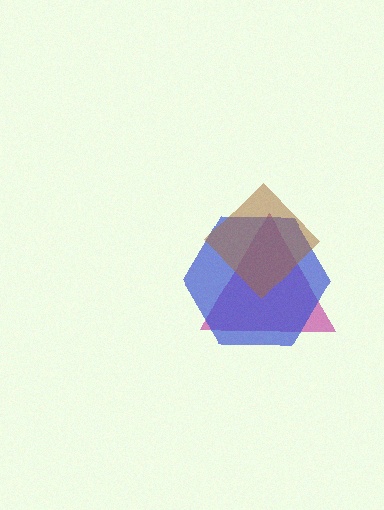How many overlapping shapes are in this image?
There are 3 overlapping shapes in the image.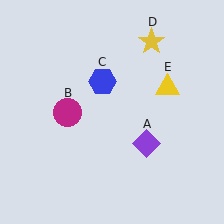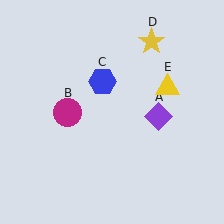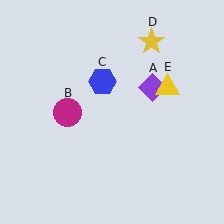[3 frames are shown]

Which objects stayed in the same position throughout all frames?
Magenta circle (object B) and blue hexagon (object C) and yellow star (object D) and yellow triangle (object E) remained stationary.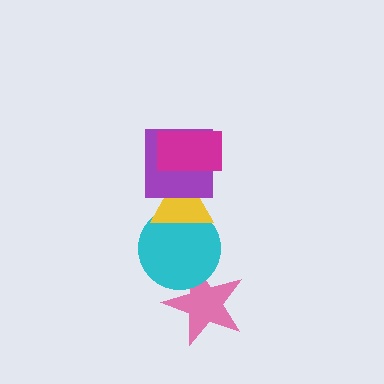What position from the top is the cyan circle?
The cyan circle is 4th from the top.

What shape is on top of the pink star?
The cyan circle is on top of the pink star.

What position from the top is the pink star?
The pink star is 5th from the top.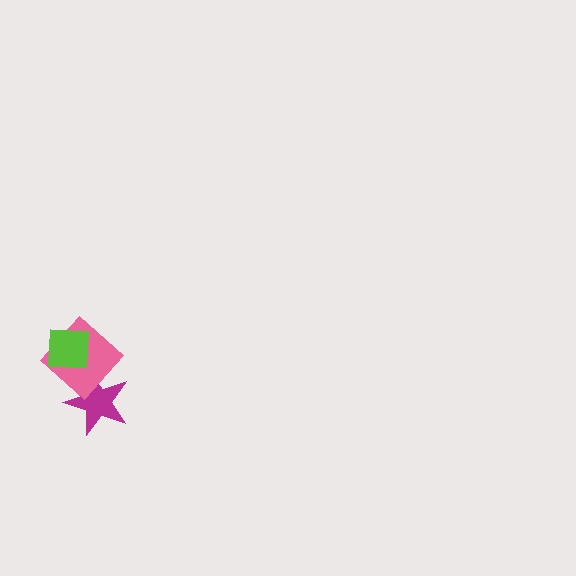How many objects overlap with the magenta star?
1 object overlaps with the magenta star.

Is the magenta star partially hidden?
Yes, it is partially covered by another shape.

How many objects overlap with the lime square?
1 object overlaps with the lime square.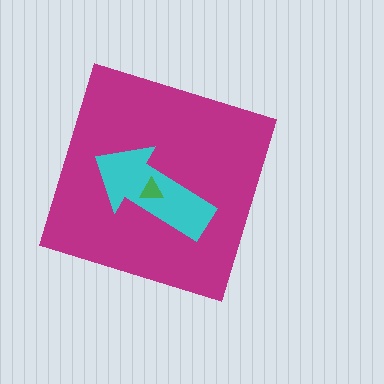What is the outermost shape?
The magenta diamond.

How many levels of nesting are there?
3.